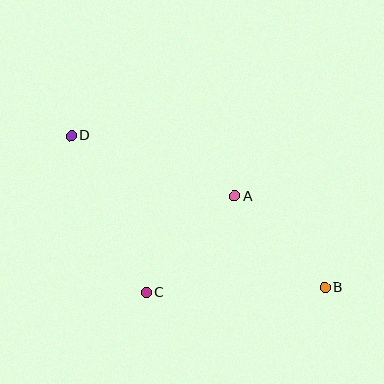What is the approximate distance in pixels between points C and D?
The distance between C and D is approximately 174 pixels.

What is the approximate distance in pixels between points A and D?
The distance between A and D is approximately 175 pixels.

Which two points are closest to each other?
Points A and B are closest to each other.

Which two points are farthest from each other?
Points B and D are farthest from each other.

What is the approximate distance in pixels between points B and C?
The distance between B and C is approximately 179 pixels.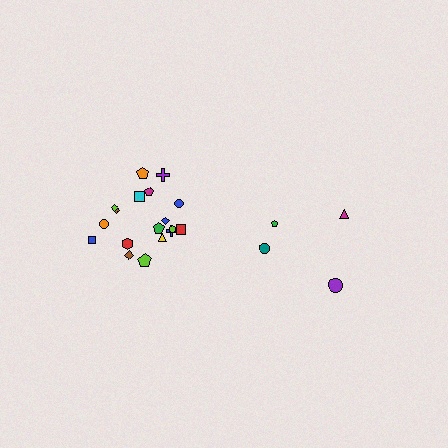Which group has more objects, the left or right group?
The left group.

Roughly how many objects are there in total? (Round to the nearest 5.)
Roughly 20 objects in total.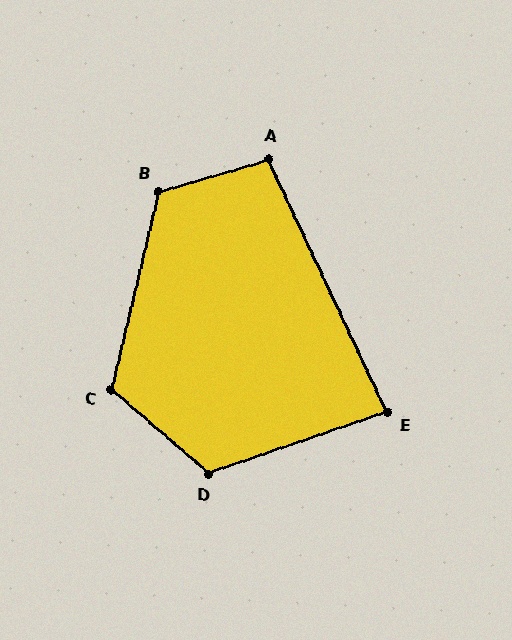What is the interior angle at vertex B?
Approximately 120 degrees (obtuse).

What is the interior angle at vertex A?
Approximately 99 degrees (obtuse).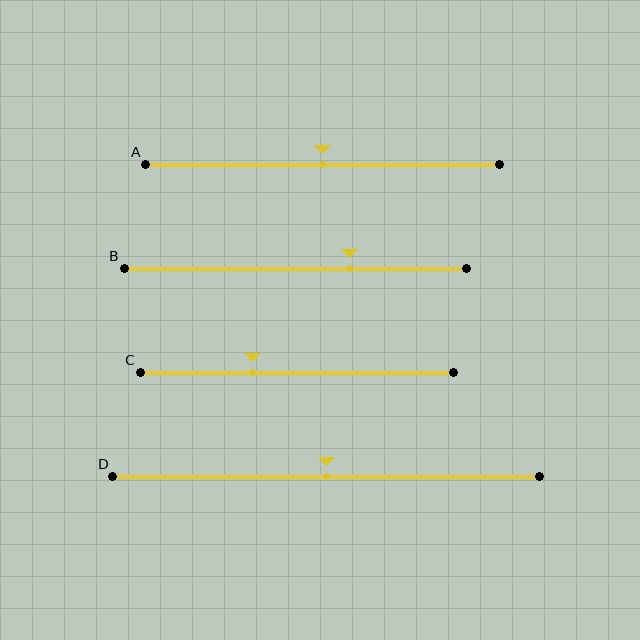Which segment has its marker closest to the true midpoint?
Segment A has its marker closest to the true midpoint.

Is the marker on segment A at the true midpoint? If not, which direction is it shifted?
Yes, the marker on segment A is at the true midpoint.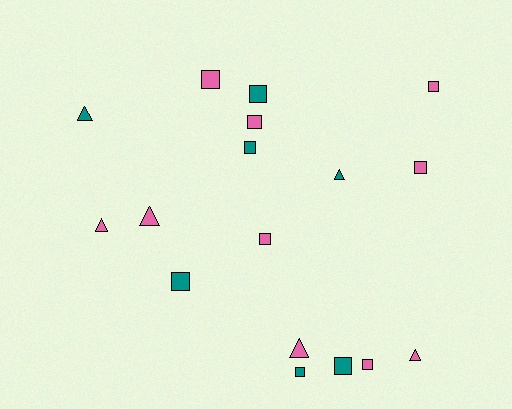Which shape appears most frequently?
Square, with 11 objects.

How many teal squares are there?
There are 5 teal squares.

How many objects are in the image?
There are 17 objects.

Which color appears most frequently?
Pink, with 10 objects.